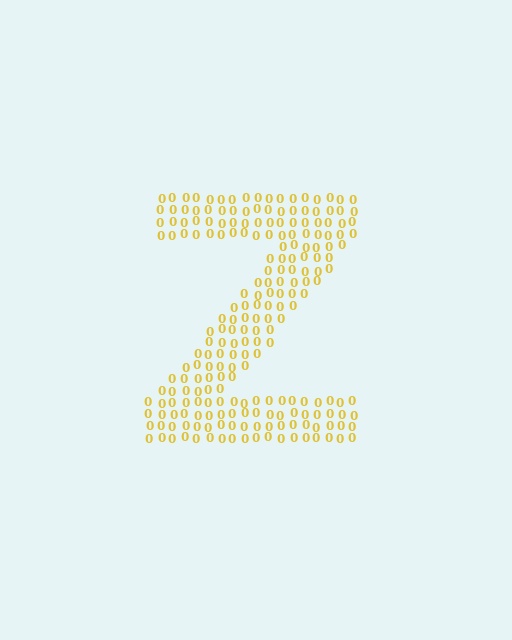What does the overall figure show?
The overall figure shows the letter Z.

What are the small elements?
The small elements are digit 0's.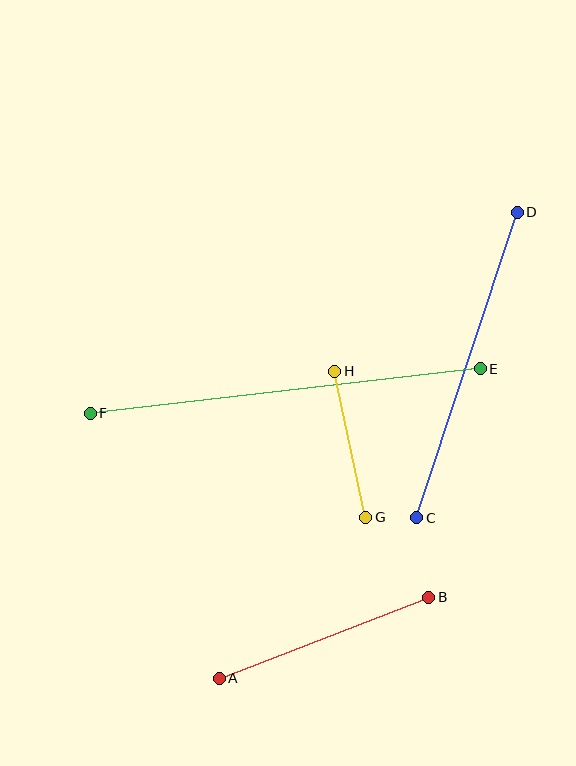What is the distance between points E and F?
The distance is approximately 393 pixels.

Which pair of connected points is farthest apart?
Points E and F are farthest apart.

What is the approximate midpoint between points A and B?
The midpoint is at approximately (324, 638) pixels.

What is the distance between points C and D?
The distance is approximately 321 pixels.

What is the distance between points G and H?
The distance is approximately 149 pixels.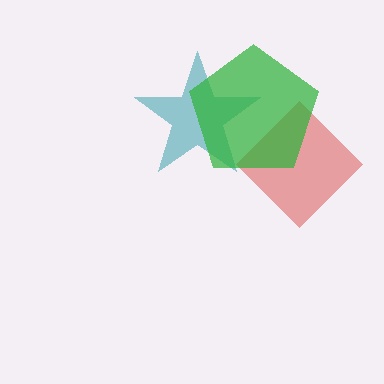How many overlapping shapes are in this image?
There are 3 overlapping shapes in the image.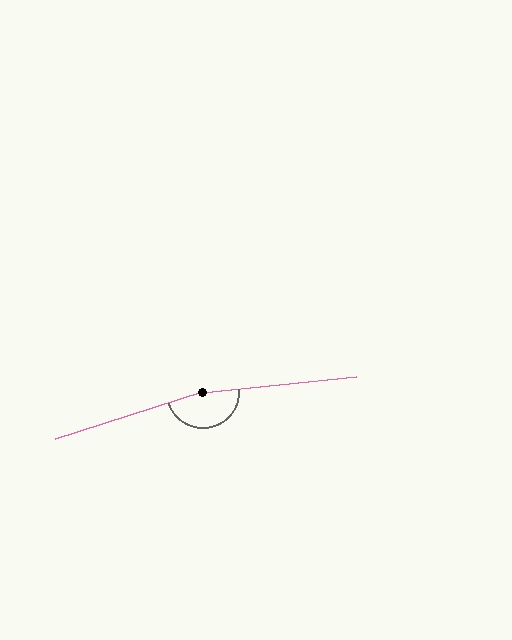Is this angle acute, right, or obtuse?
It is obtuse.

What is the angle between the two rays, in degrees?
Approximately 168 degrees.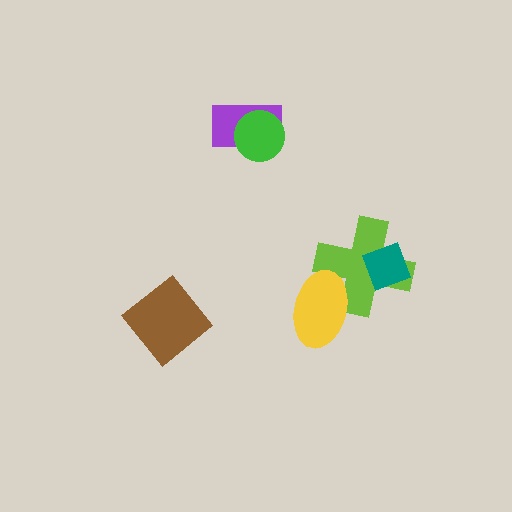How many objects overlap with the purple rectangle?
1 object overlaps with the purple rectangle.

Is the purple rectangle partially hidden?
Yes, it is partially covered by another shape.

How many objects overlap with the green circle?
1 object overlaps with the green circle.